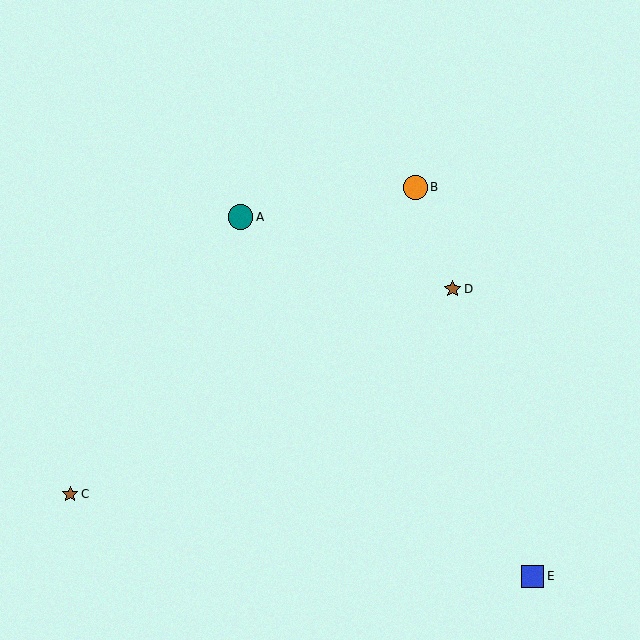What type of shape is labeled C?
Shape C is a brown star.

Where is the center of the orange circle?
The center of the orange circle is at (415, 187).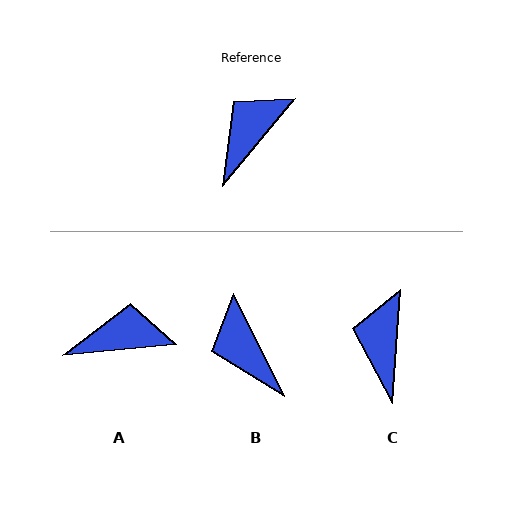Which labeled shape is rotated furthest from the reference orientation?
B, about 66 degrees away.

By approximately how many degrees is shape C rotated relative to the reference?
Approximately 36 degrees counter-clockwise.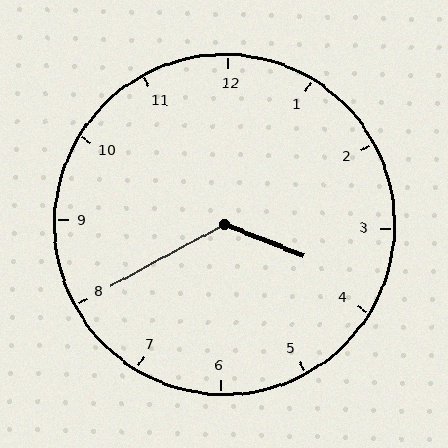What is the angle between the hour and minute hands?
Approximately 130 degrees.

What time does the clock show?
3:40.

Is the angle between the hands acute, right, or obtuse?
It is obtuse.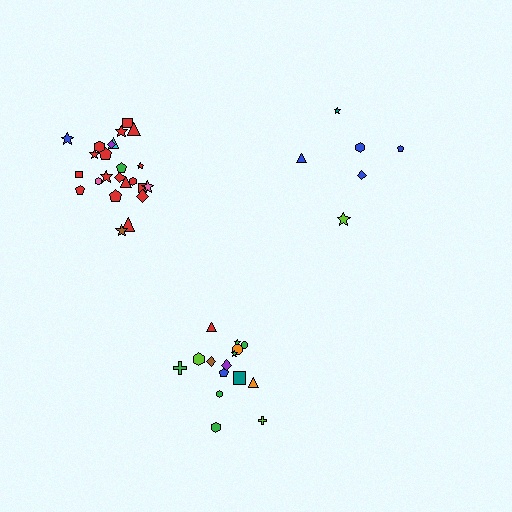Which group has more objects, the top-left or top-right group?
The top-left group.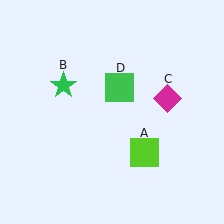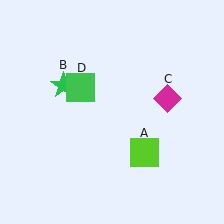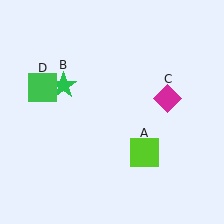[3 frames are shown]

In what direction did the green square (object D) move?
The green square (object D) moved left.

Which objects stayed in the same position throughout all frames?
Lime square (object A) and green star (object B) and magenta diamond (object C) remained stationary.